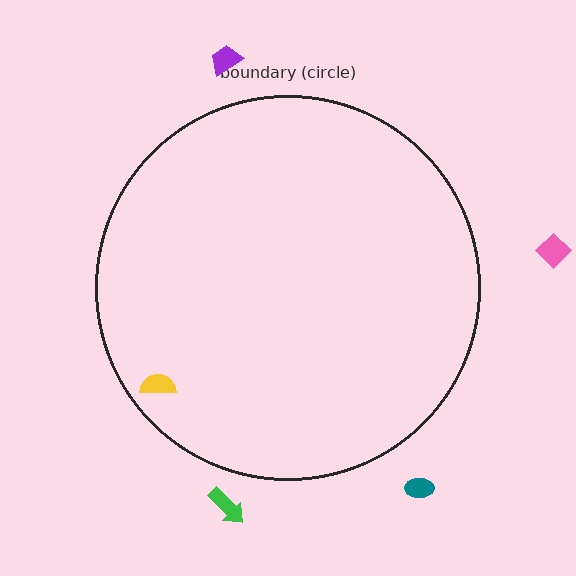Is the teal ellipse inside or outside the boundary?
Outside.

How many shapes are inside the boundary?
1 inside, 4 outside.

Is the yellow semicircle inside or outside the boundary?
Inside.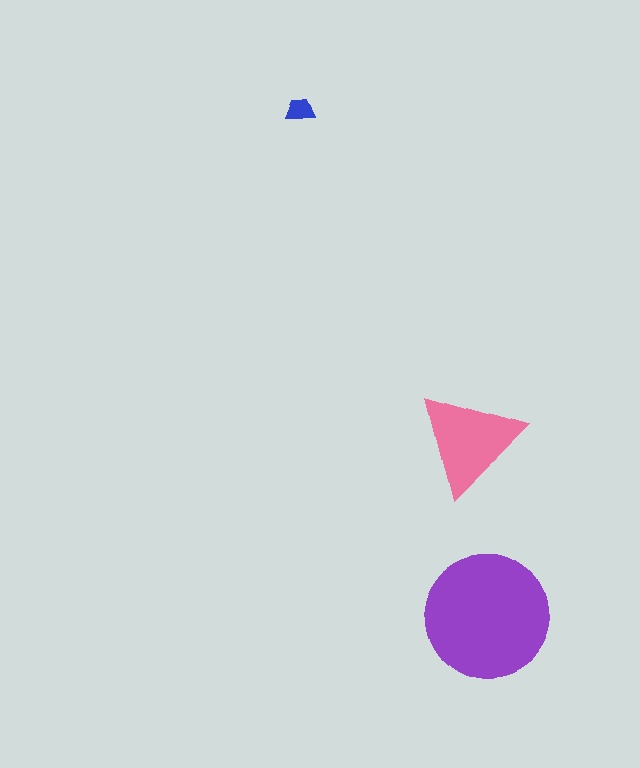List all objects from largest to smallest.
The purple circle, the pink triangle, the blue trapezoid.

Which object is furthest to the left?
The blue trapezoid is leftmost.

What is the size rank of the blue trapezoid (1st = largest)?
3rd.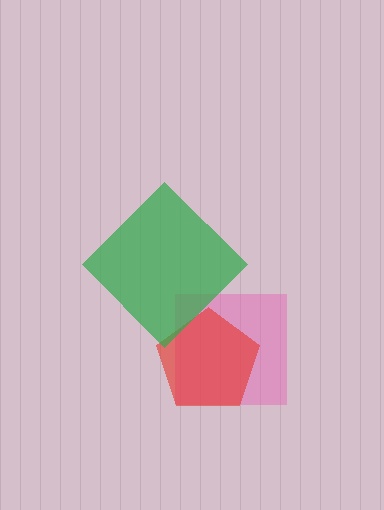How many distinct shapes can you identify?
There are 3 distinct shapes: a pink square, a red pentagon, a green diamond.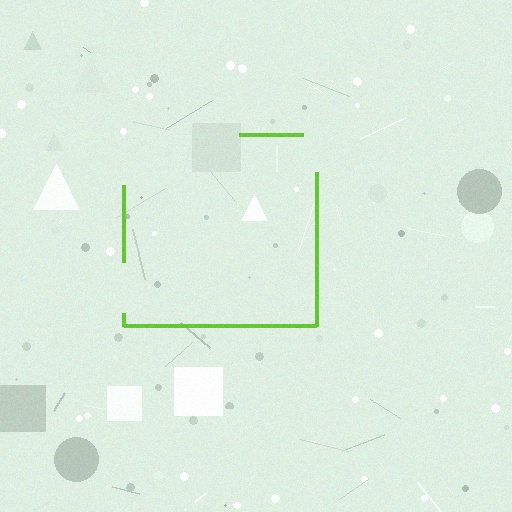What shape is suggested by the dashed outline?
The dashed outline suggests a square.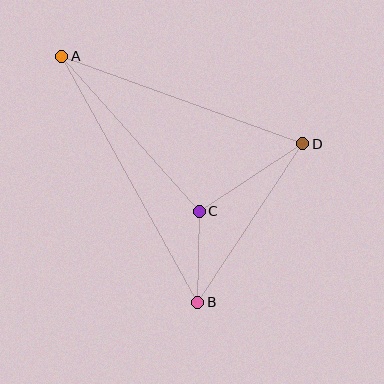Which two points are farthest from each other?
Points A and B are farthest from each other.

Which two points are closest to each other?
Points B and C are closest to each other.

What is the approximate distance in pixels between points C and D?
The distance between C and D is approximately 124 pixels.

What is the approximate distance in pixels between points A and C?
The distance between A and C is approximately 208 pixels.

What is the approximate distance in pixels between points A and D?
The distance between A and D is approximately 257 pixels.